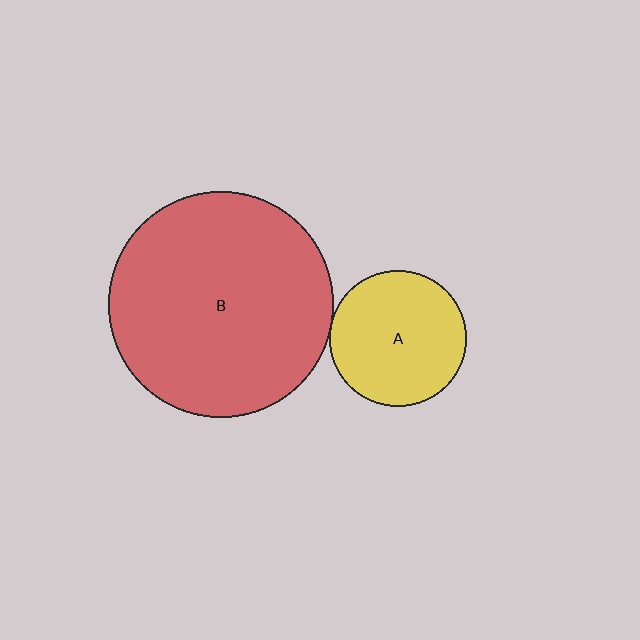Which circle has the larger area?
Circle B (red).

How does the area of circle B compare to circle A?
Approximately 2.7 times.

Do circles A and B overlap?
Yes.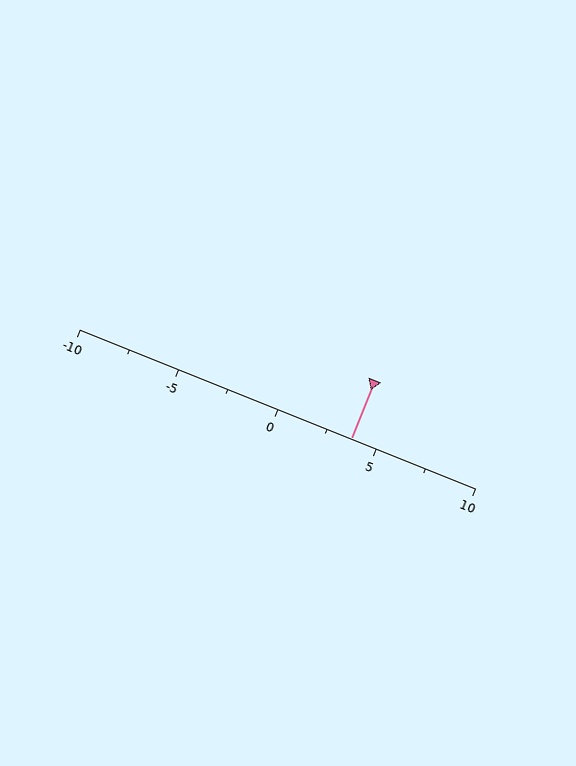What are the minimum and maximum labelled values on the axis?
The axis runs from -10 to 10.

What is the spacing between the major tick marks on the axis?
The major ticks are spaced 5 apart.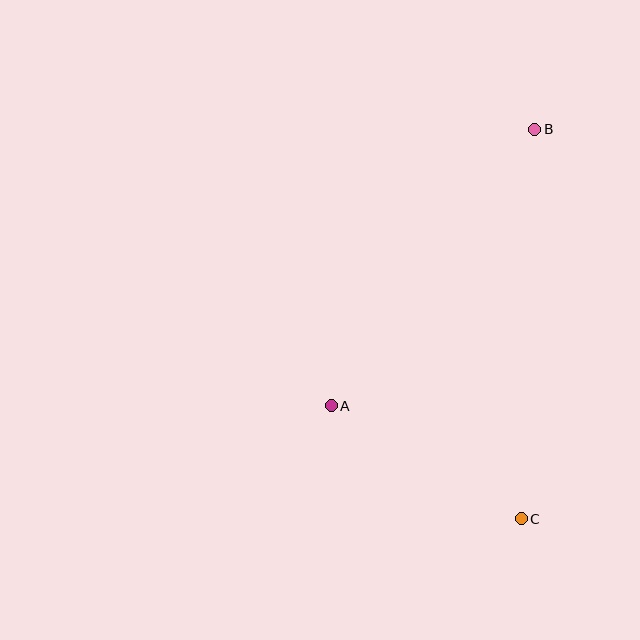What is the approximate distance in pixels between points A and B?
The distance between A and B is approximately 344 pixels.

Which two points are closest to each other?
Points A and C are closest to each other.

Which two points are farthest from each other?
Points B and C are farthest from each other.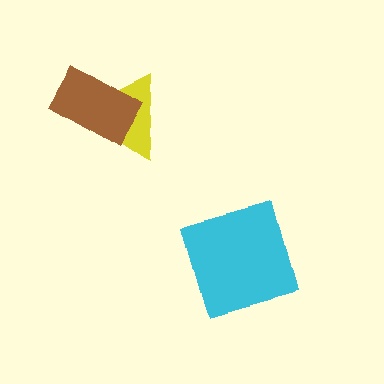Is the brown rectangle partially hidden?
No, no other shape covers it.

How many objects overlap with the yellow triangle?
1 object overlaps with the yellow triangle.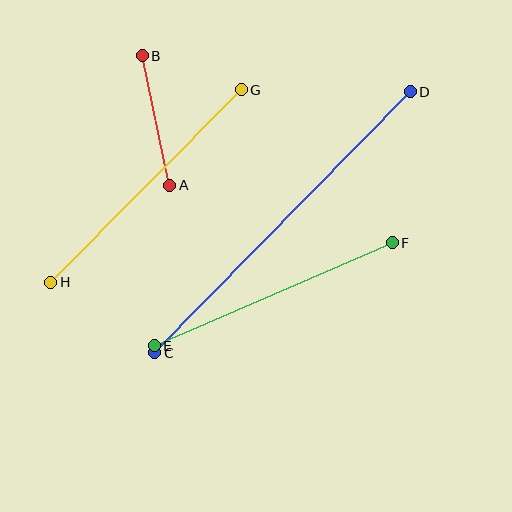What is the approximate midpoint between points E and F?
The midpoint is at approximately (273, 294) pixels.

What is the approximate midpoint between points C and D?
The midpoint is at approximately (282, 222) pixels.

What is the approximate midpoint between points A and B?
The midpoint is at approximately (156, 121) pixels.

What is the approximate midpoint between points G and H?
The midpoint is at approximately (146, 186) pixels.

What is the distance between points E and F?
The distance is approximately 259 pixels.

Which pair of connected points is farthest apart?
Points C and D are farthest apart.